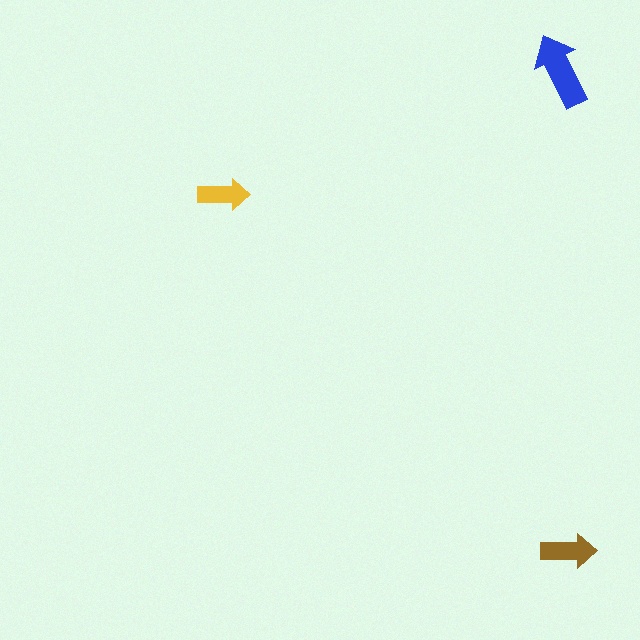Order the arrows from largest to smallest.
the blue one, the brown one, the yellow one.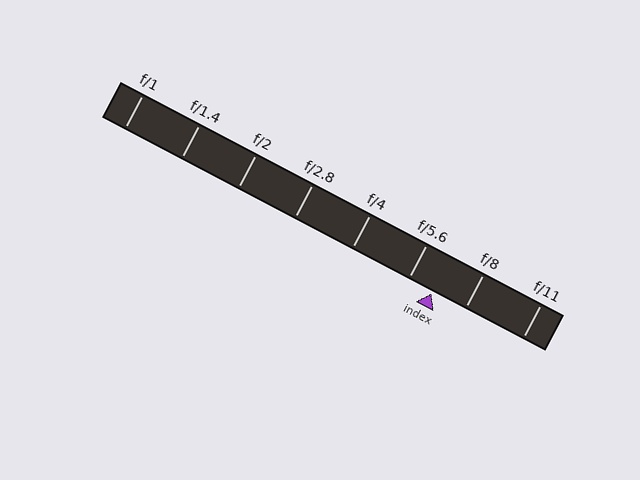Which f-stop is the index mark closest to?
The index mark is closest to f/5.6.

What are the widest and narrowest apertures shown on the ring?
The widest aperture shown is f/1 and the narrowest is f/11.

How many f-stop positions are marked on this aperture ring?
There are 8 f-stop positions marked.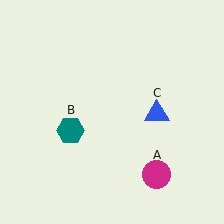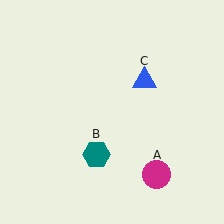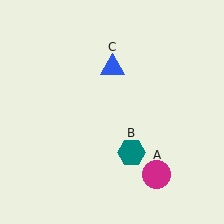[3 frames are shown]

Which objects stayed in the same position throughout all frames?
Magenta circle (object A) remained stationary.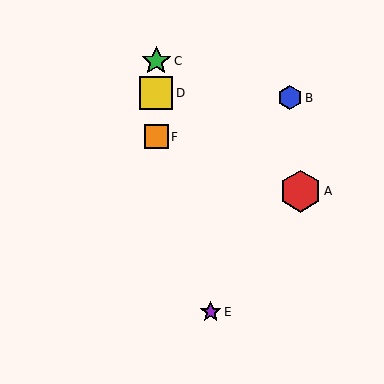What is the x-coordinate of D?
Object D is at x≈156.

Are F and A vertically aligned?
No, F is at x≈156 and A is at x≈300.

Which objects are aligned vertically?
Objects C, D, F are aligned vertically.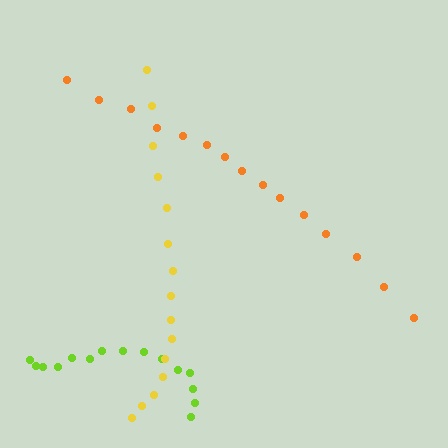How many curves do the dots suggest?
There are 3 distinct paths.